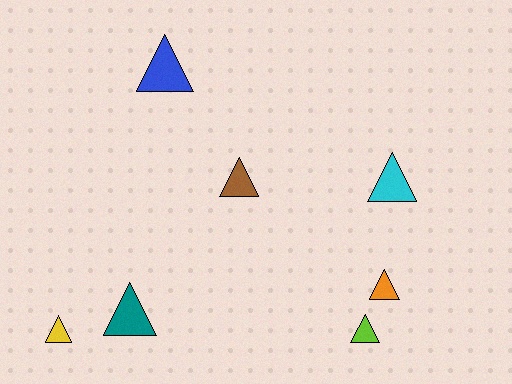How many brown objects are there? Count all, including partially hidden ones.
There is 1 brown object.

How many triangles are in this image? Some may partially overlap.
There are 7 triangles.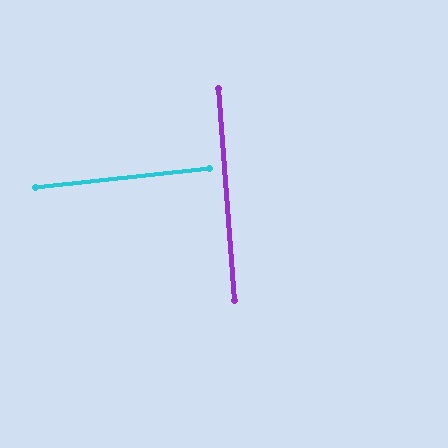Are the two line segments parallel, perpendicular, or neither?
Perpendicular — they meet at approximately 88°.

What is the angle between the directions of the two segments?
Approximately 88 degrees.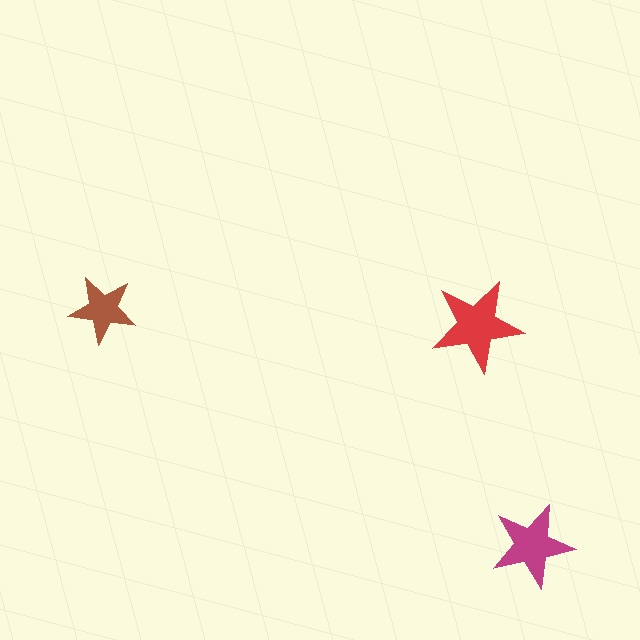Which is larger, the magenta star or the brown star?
The magenta one.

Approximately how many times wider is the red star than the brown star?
About 1.5 times wider.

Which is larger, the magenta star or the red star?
The red one.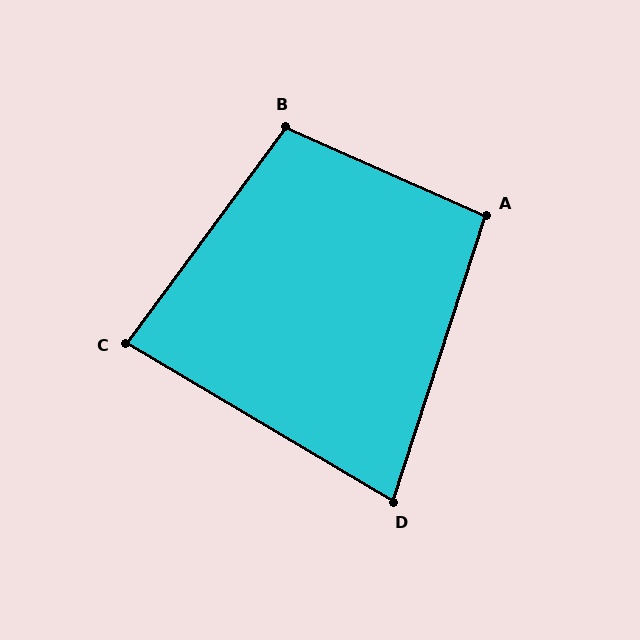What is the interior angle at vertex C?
Approximately 84 degrees (acute).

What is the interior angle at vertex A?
Approximately 96 degrees (obtuse).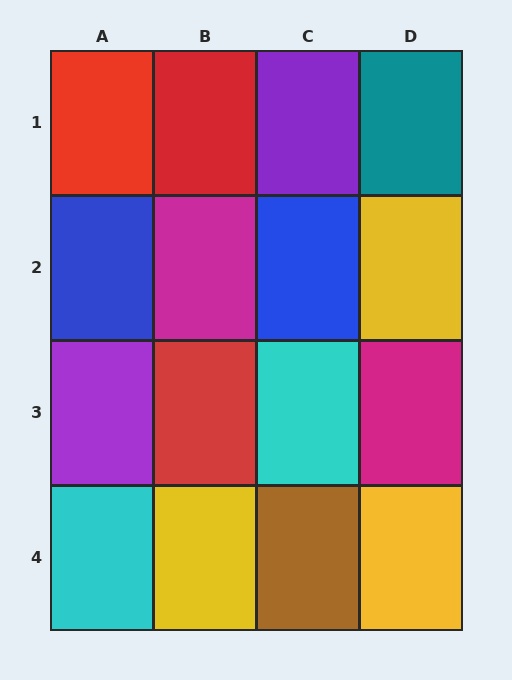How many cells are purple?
2 cells are purple.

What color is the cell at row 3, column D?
Magenta.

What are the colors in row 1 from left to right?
Red, red, purple, teal.